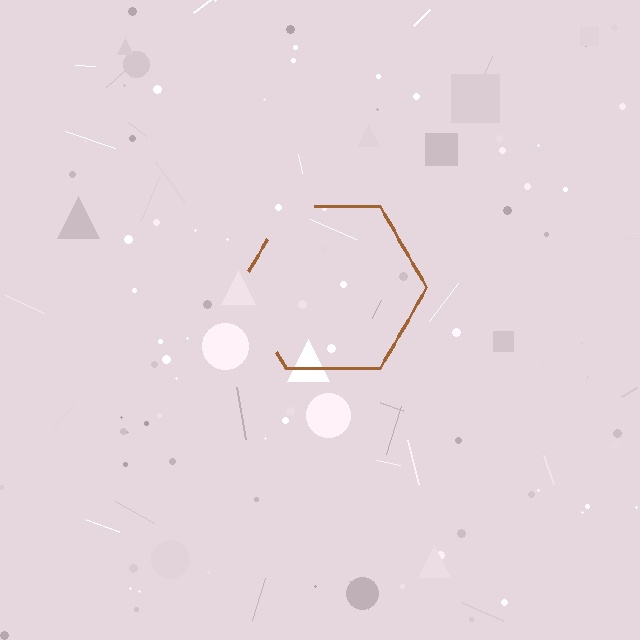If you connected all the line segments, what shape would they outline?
They would outline a hexagon.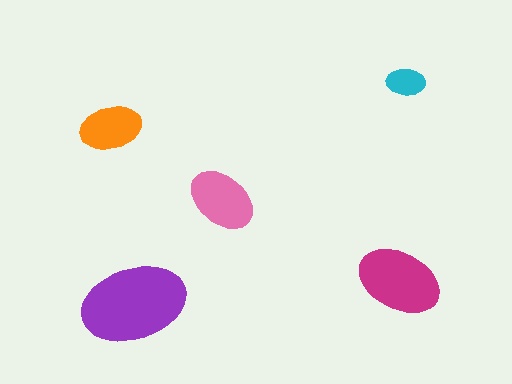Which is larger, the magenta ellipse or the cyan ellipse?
The magenta one.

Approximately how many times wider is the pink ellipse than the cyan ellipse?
About 2 times wider.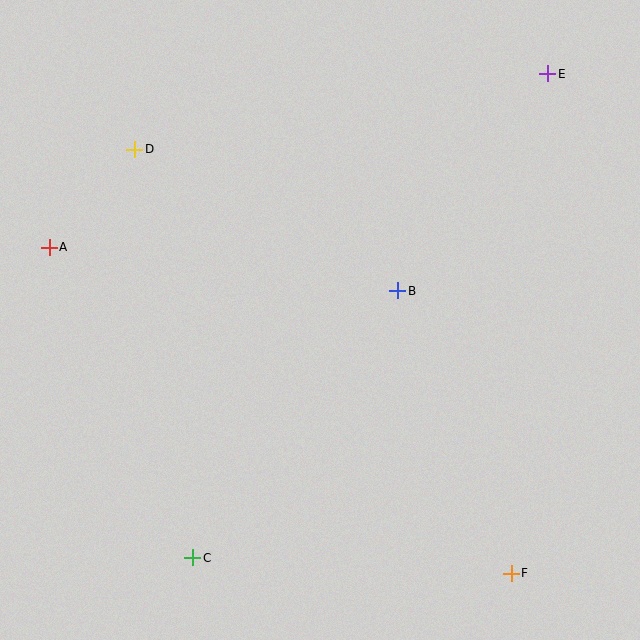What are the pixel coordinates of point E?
Point E is at (548, 74).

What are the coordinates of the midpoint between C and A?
The midpoint between C and A is at (121, 403).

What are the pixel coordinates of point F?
Point F is at (511, 574).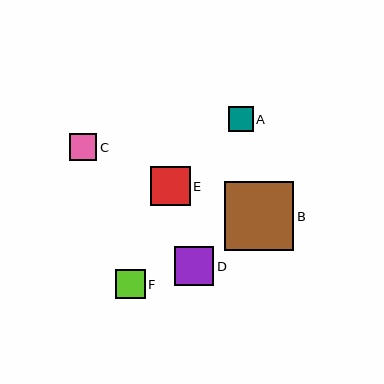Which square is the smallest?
Square A is the smallest with a size of approximately 25 pixels.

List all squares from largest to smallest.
From largest to smallest: B, E, D, F, C, A.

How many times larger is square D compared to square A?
Square D is approximately 1.6 times the size of square A.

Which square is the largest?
Square B is the largest with a size of approximately 69 pixels.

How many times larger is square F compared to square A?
Square F is approximately 1.2 times the size of square A.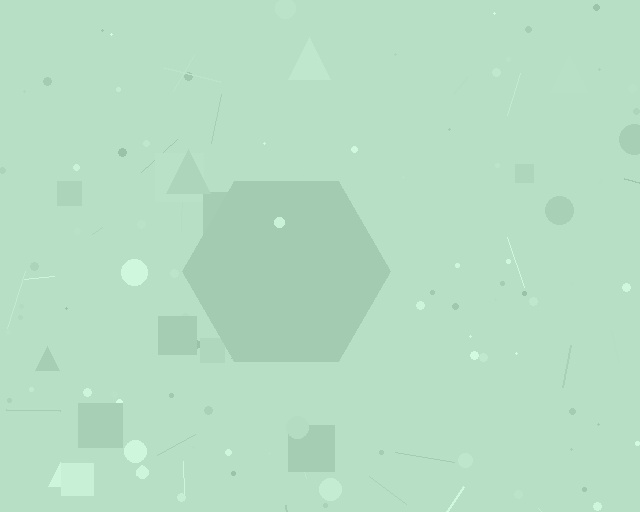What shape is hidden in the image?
A hexagon is hidden in the image.